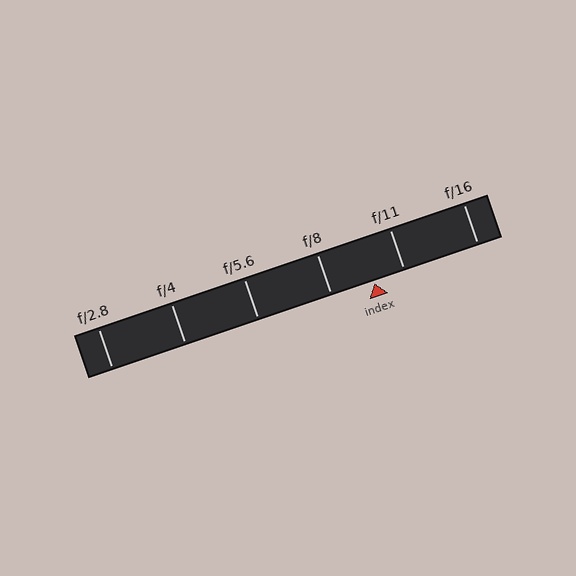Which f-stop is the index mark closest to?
The index mark is closest to f/11.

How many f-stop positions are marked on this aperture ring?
There are 6 f-stop positions marked.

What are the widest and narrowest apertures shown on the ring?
The widest aperture shown is f/2.8 and the narrowest is f/16.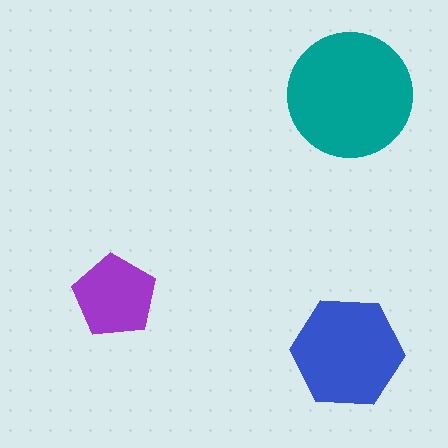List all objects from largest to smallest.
The teal circle, the blue hexagon, the purple pentagon.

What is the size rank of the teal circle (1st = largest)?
1st.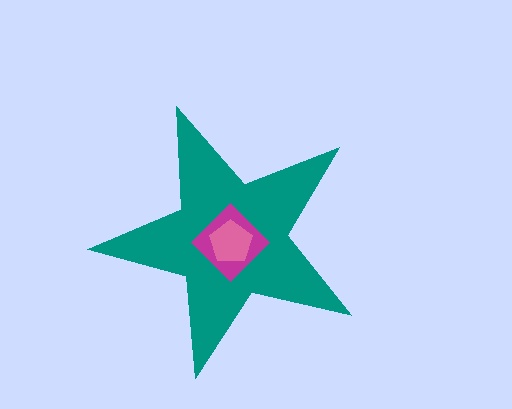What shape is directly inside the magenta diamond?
The pink pentagon.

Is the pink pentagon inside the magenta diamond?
Yes.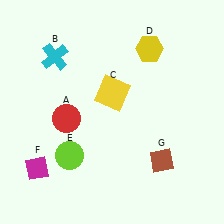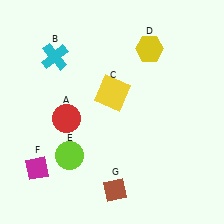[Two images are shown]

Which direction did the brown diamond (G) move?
The brown diamond (G) moved left.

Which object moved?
The brown diamond (G) moved left.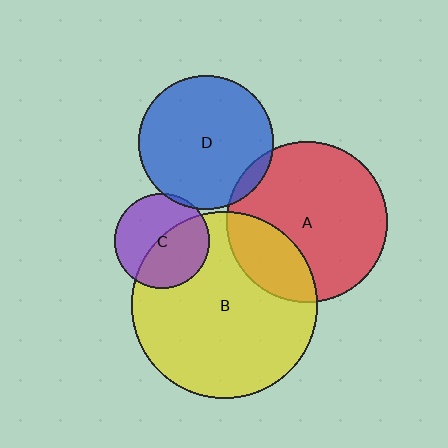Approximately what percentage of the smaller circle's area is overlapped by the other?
Approximately 5%.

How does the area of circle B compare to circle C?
Approximately 3.9 times.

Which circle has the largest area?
Circle B (yellow).